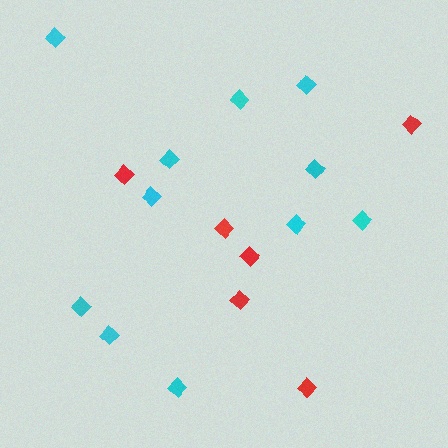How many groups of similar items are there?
There are 2 groups: one group of red diamonds (6) and one group of cyan diamonds (11).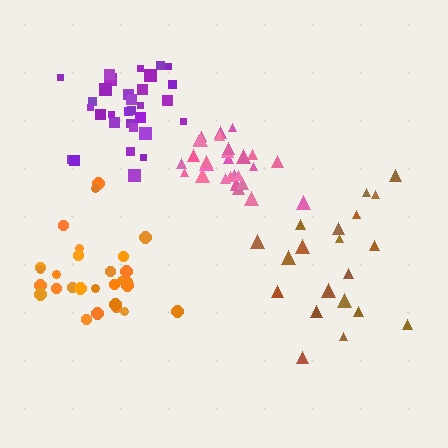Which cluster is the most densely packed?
Pink.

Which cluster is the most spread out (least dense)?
Brown.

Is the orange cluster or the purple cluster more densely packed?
Purple.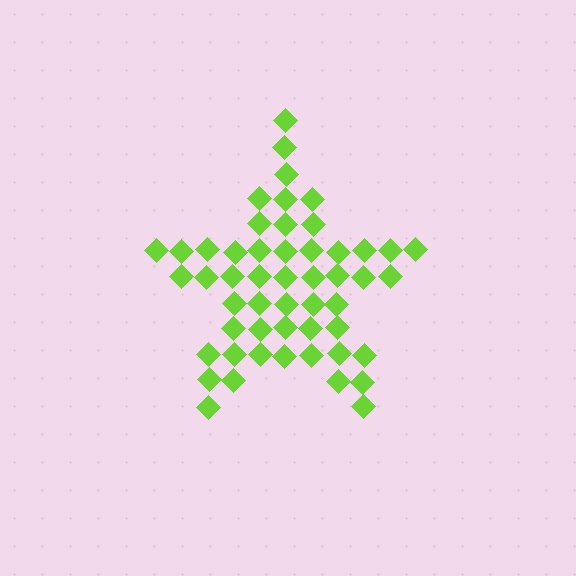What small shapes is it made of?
It is made of small diamonds.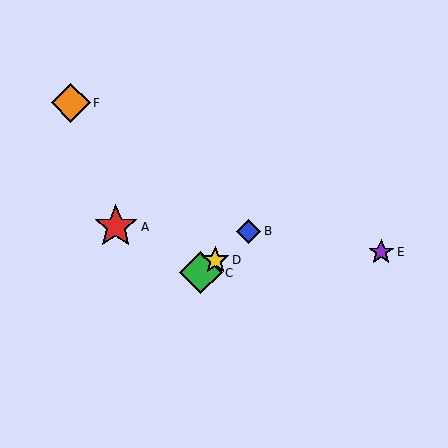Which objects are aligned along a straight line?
Objects B, C, D are aligned along a straight line.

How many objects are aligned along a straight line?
3 objects (B, C, D) are aligned along a straight line.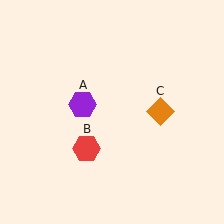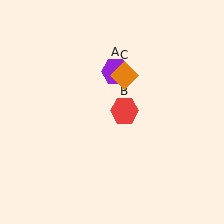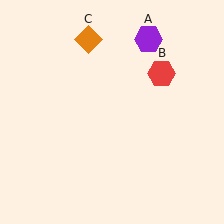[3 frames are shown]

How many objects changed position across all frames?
3 objects changed position: purple hexagon (object A), red hexagon (object B), orange diamond (object C).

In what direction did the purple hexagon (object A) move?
The purple hexagon (object A) moved up and to the right.